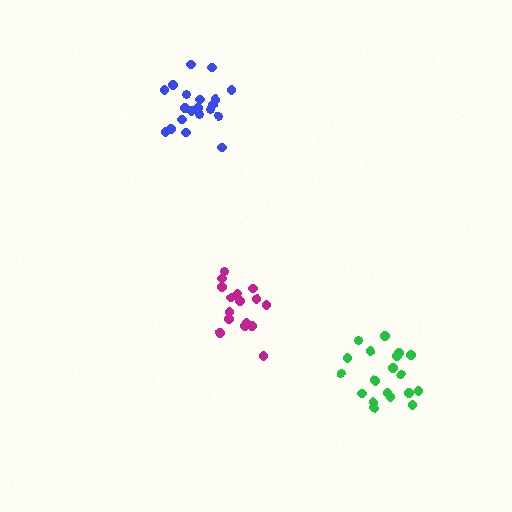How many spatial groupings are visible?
There are 3 spatial groupings.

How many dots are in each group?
Group 1: 20 dots, Group 2: 16 dots, Group 3: 19 dots (55 total).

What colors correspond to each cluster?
The clusters are colored: blue, magenta, green.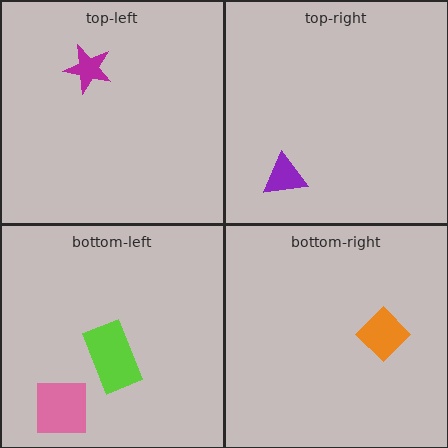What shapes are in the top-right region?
The purple triangle.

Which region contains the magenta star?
The top-left region.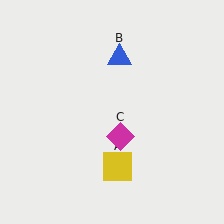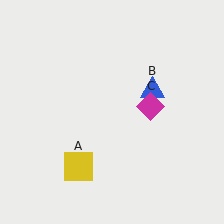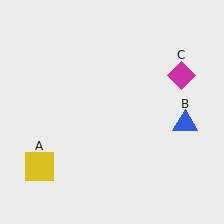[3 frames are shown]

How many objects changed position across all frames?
3 objects changed position: yellow square (object A), blue triangle (object B), magenta diamond (object C).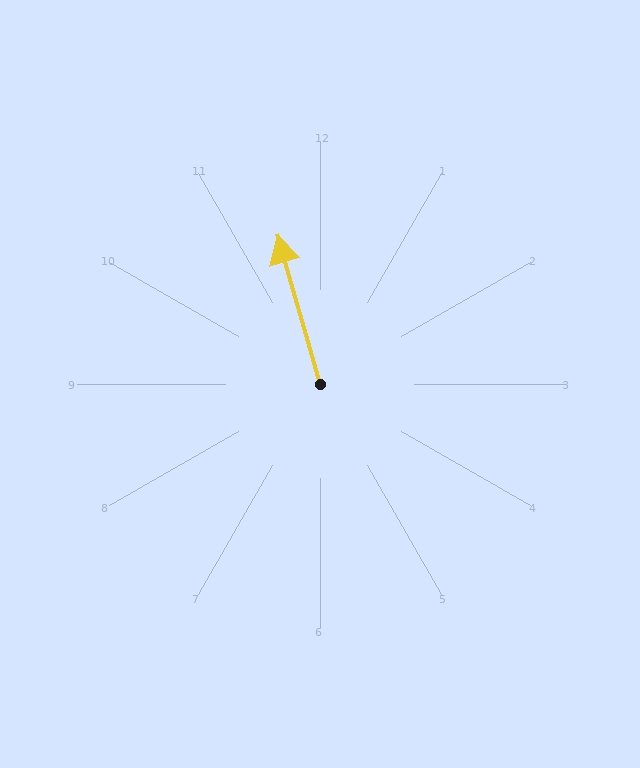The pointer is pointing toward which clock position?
Roughly 11 o'clock.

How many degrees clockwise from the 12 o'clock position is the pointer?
Approximately 344 degrees.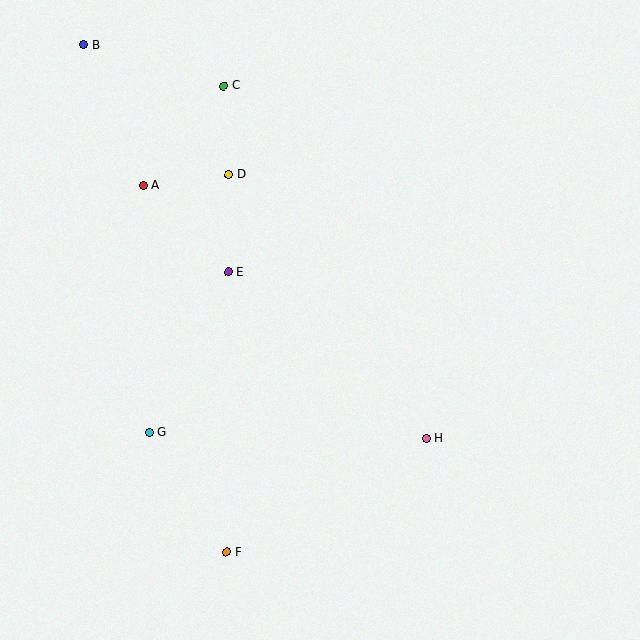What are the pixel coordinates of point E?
Point E is at (228, 272).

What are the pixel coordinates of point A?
Point A is at (144, 185).